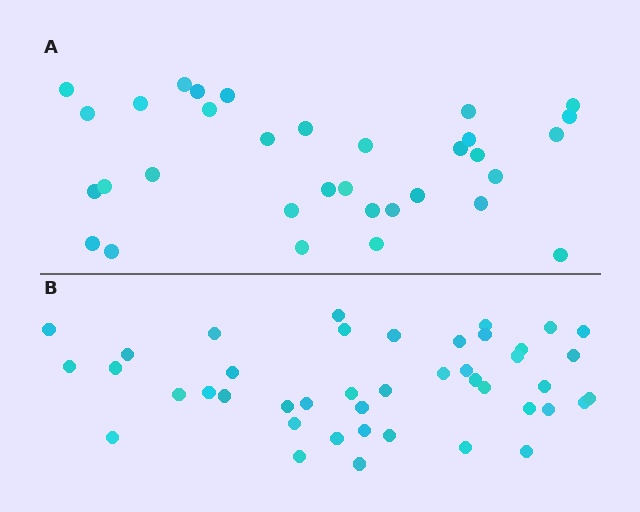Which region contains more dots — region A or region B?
Region B (the bottom region) has more dots.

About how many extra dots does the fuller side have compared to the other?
Region B has roughly 10 or so more dots than region A.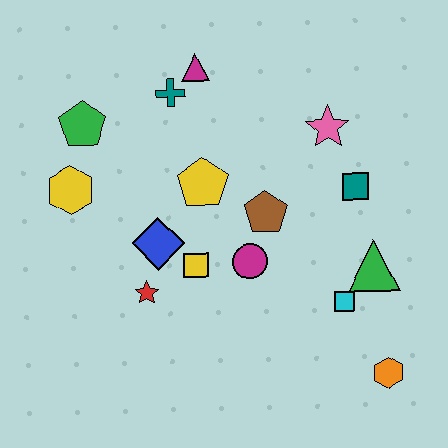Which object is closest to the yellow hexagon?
The green pentagon is closest to the yellow hexagon.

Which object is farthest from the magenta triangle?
The orange hexagon is farthest from the magenta triangle.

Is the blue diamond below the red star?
No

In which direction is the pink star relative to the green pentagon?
The pink star is to the right of the green pentagon.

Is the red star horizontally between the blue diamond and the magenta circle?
No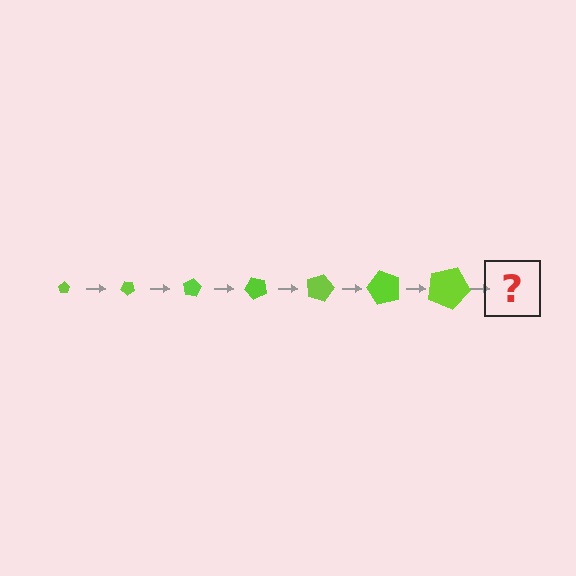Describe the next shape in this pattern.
It should be a pentagon, larger than the previous one and rotated 280 degrees from the start.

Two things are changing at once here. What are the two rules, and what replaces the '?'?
The two rules are that the pentagon grows larger each step and it rotates 40 degrees each step. The '?' should be a pentagon, larger than the previous one and rotated 280 degrees from the start.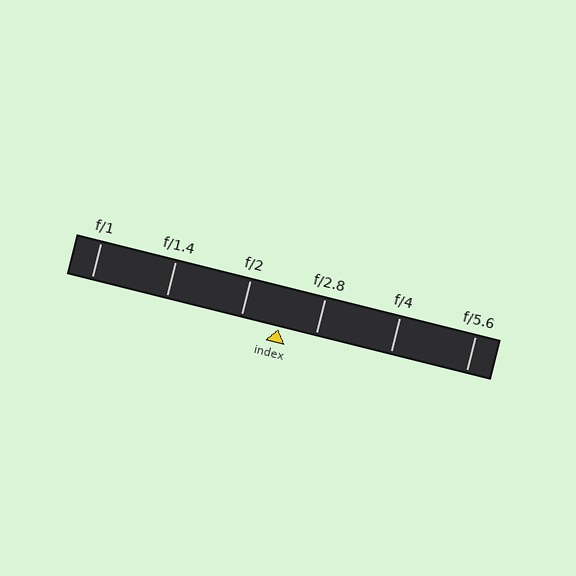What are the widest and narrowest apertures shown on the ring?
The widest aperture shown is f/1 and the narrowest is f/5.6.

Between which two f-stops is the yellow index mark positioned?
The index mark is between f/2 and f/2.8.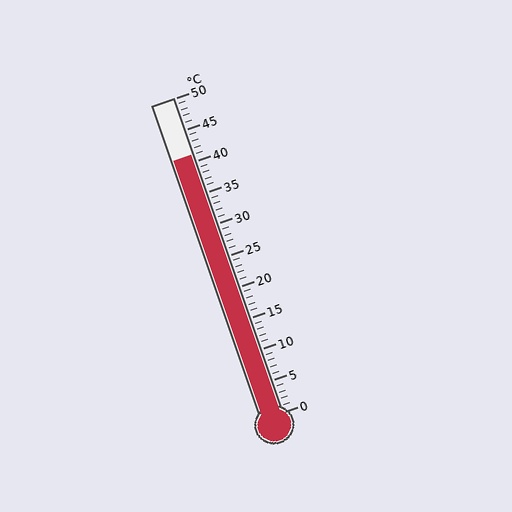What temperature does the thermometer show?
The thermometer shows approximately 41°C.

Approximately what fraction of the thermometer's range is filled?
The thermometer is filled to approximately 80% of its range.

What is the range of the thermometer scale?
The thermometer scale ranges from 0°C to 50°C.